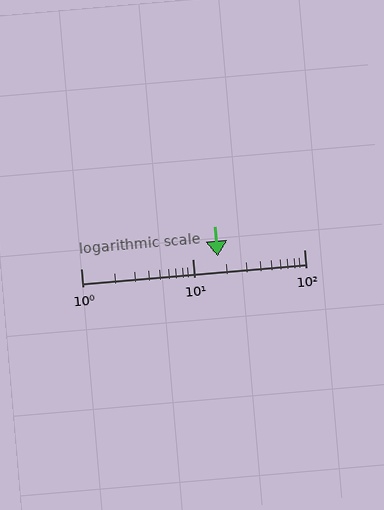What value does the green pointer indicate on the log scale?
The pointer indicates approximately 17.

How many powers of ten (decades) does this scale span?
The scale spans 2 decades, from 1 to 100.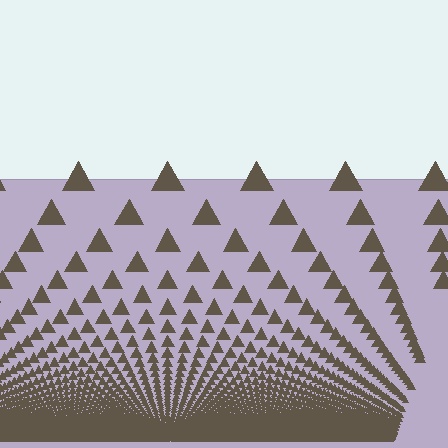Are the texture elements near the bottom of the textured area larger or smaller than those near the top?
Smaller. The gradient is inverted — elements near the bottom are smaller and denser.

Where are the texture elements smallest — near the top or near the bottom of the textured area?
Near the bottom.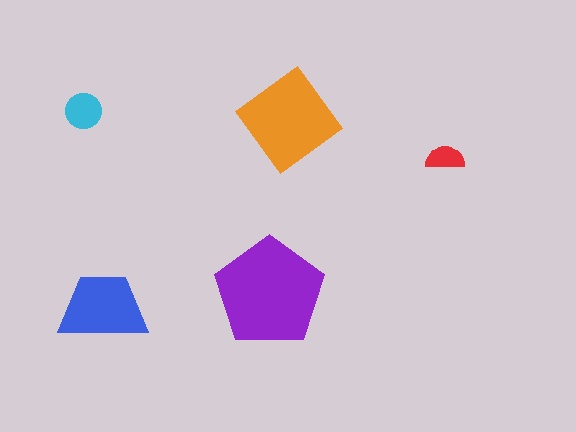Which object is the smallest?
The red semicircle.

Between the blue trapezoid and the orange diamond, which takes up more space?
The orange diamond.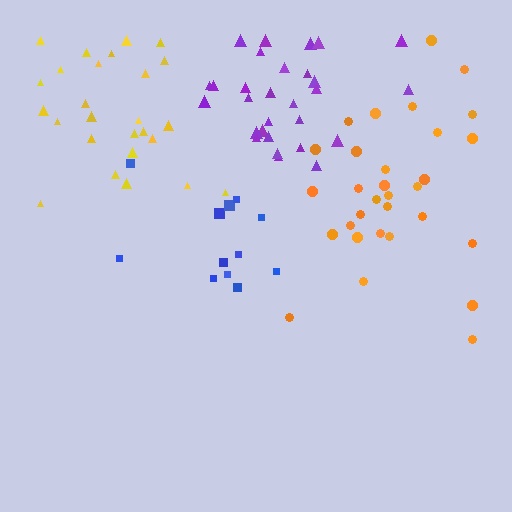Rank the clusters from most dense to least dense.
yellow, purple, orange, blue.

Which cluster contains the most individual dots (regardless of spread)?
Orange (31).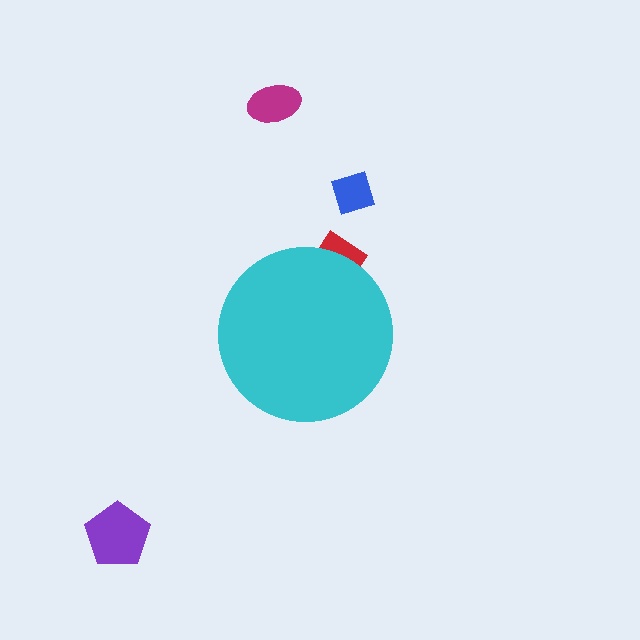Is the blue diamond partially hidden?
No, the blue diamond is fully visible.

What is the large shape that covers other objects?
A cyan circle.